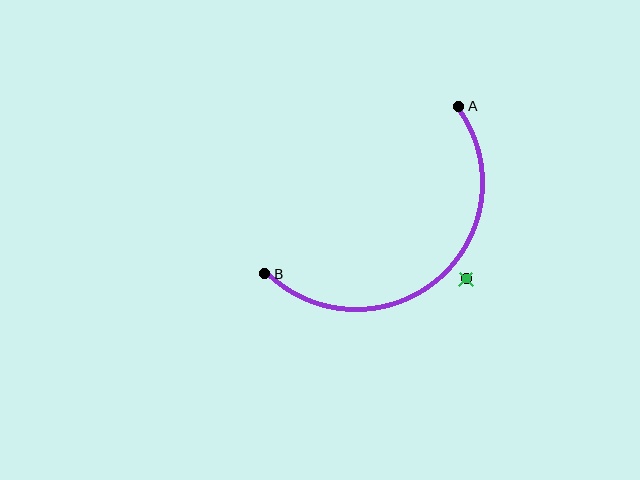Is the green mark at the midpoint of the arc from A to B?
No — the green mark does not lie on the arc at all. It sits slightly outside the curve.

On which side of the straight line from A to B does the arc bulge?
The arc bulges below and to the right of the straight line connecting A and B.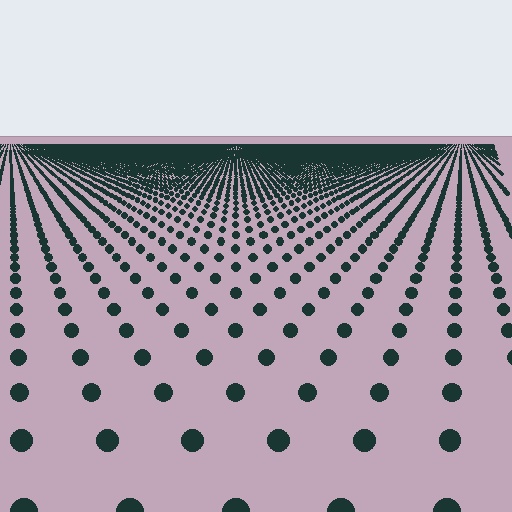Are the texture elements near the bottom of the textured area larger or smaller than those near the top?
Larger. Near the bottom, elements are closer to the viewer and appear at a bigger on-screen size.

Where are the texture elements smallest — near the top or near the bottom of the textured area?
Near the top.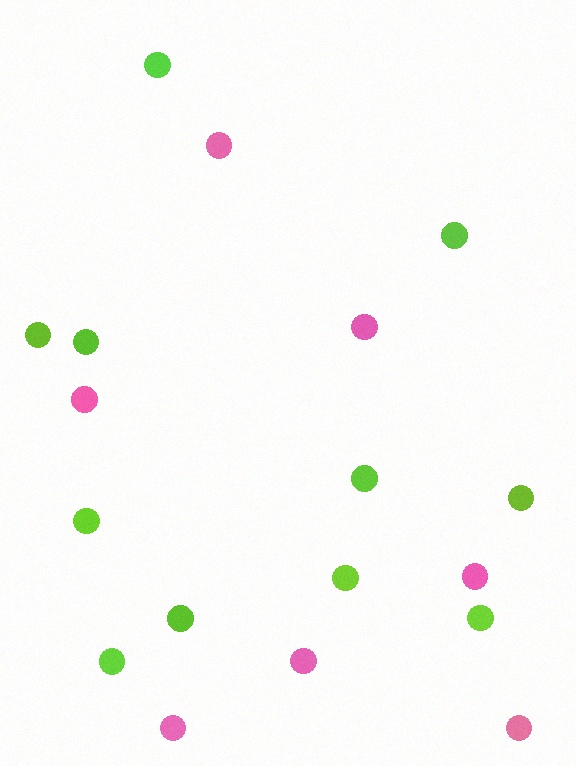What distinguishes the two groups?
There are 2 groups: one group of pink circles (7) and one group of lime circles (11).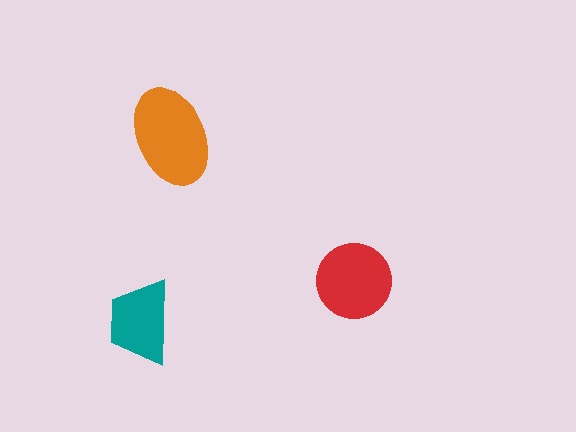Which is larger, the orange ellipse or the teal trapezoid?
The orange ellipse.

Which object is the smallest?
The teal trapezoid.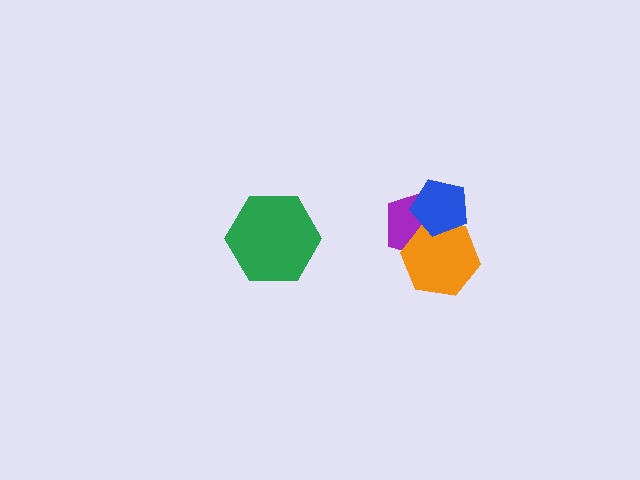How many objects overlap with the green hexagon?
0 objects overlap with the green hexagon.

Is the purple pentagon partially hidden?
Yes, it is partially covered by another shape.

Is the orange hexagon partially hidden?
Yes, it is partially covered by another shape.